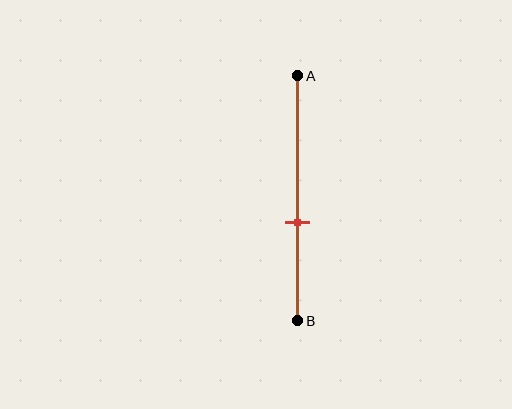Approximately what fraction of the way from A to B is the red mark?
The red mark is approximately 60% of the way from A to B.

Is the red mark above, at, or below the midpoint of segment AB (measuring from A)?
The red mark is below the midpoint of segment AB.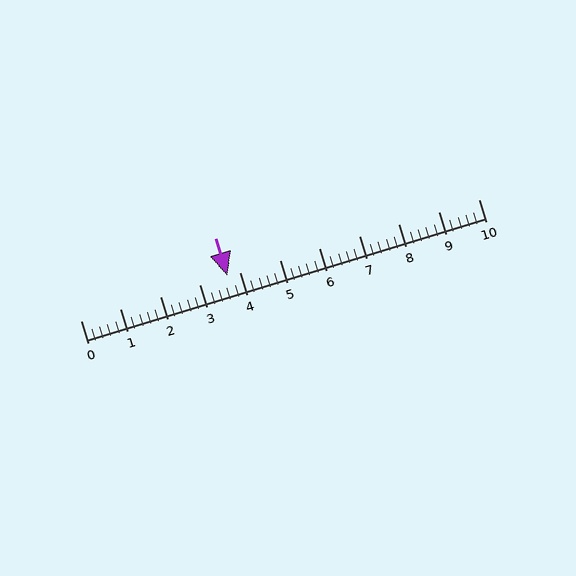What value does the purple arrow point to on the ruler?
The purple arrow points to approximately 3.7.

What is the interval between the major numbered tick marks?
The major tick marks are spaced 1 units apart.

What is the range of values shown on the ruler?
The ruler shows values from 0 to 10.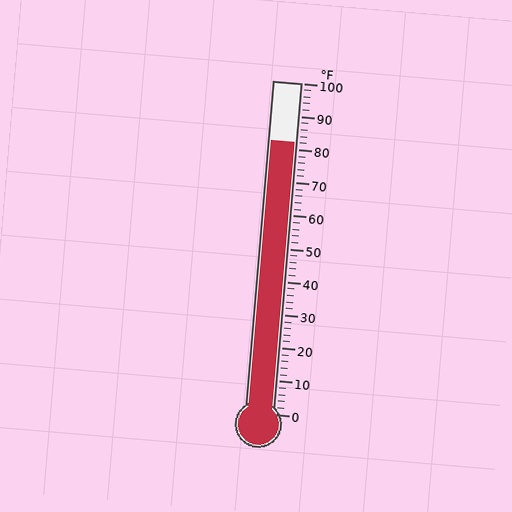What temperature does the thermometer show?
The thermometer shows approximately 82°F.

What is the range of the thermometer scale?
The thermometer scale ranges from 0°F to 100°F.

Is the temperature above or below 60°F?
The temperature is above 60°F.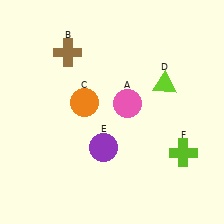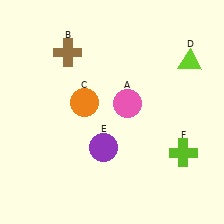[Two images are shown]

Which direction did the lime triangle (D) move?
The lime triangle (D) moved right.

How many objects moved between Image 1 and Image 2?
1 object moved between the two images.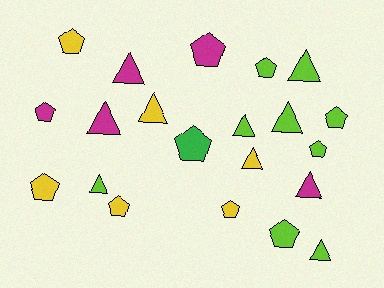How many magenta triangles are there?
There are 3 magenta triangles.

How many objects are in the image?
There are 21 objects.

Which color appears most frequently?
Lime, with 9 objects.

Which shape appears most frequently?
Pentagon, with 11 objects.